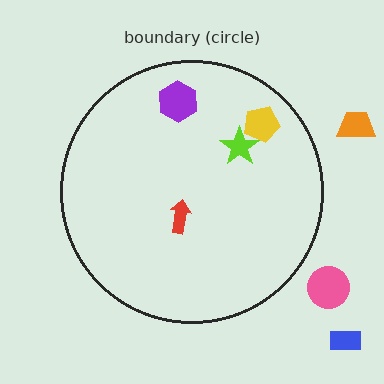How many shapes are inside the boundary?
4 inside, 3 outside.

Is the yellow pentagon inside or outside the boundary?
Inside.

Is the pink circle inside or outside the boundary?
Outside.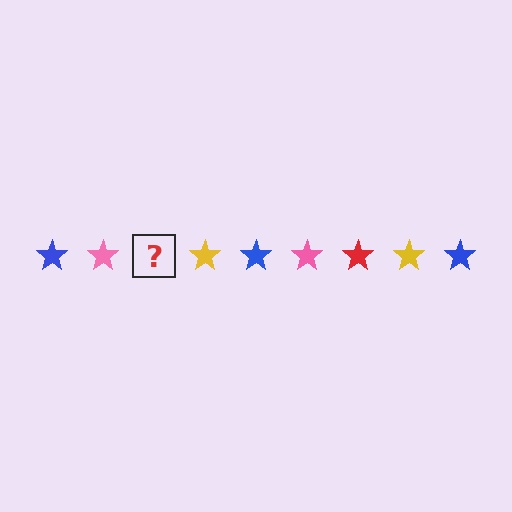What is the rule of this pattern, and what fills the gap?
The rule is that the pattern cycles through blue, pink, red, yellow stars. The gap should be filled with a red star.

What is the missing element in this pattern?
The missing element is a red star.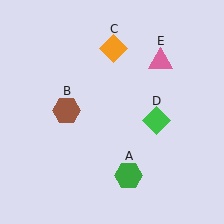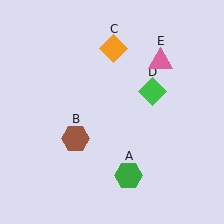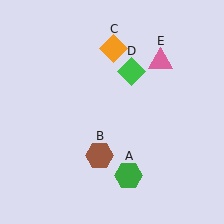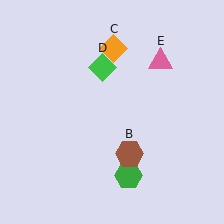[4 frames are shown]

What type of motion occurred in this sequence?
The brown hexagon (object B), green diamond (object D) rotated counterclockwise around the center of the scene.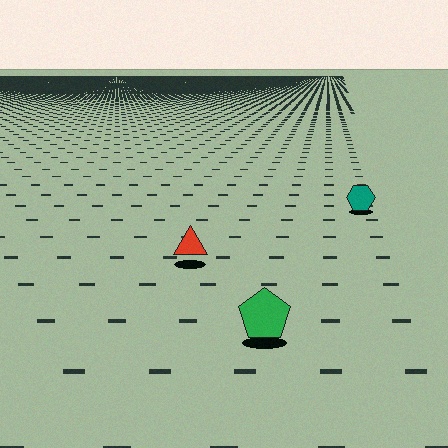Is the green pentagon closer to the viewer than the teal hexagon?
Yes. The green pentagon is closer — you can tell from the texture gradient: the ground texture is coarser near it.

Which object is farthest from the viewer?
The teal hexagon is farthest from the viewer. It appears smaller and the ground texture around it is denser.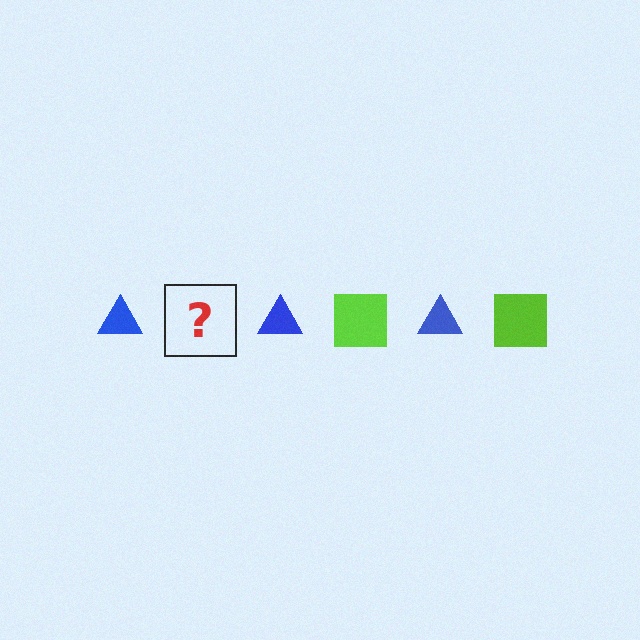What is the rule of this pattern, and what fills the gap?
The rule is that the pattern alternates between blue triangle and lime square. The gap should be filled with a lime square.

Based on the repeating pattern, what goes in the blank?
The blank should be a lime square.